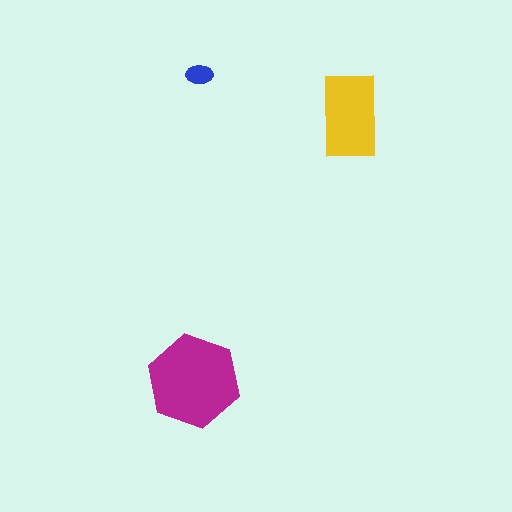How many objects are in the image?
There are 3 objects in the image.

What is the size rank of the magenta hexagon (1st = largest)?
1st.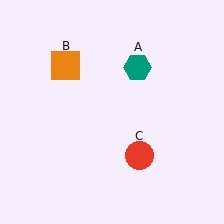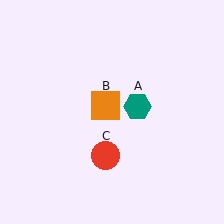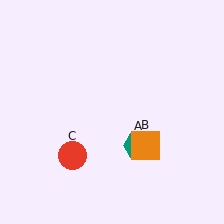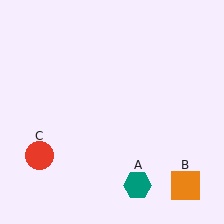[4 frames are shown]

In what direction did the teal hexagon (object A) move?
The teal hexagon (object A) moved down.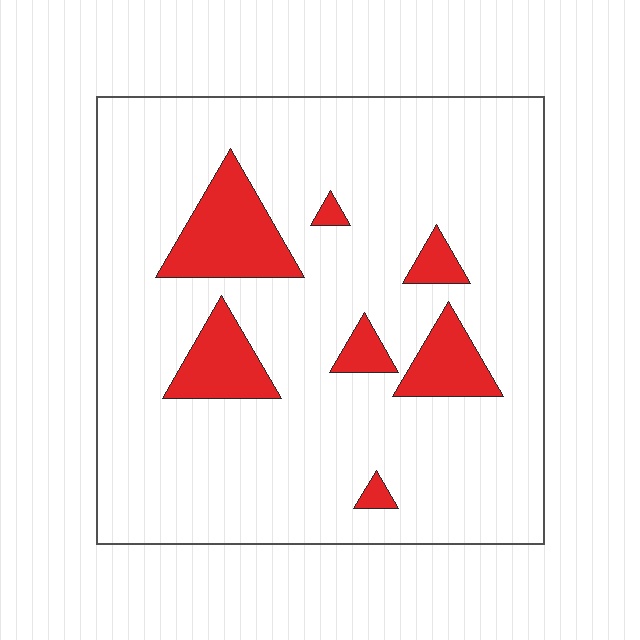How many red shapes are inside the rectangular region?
7.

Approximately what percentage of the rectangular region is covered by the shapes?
Approximately 15%.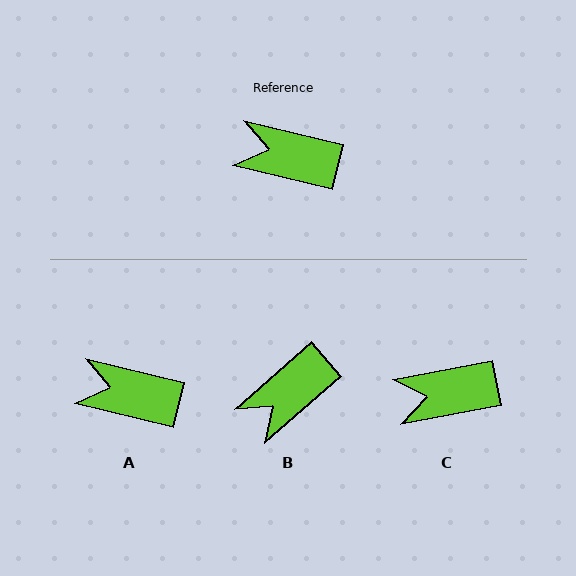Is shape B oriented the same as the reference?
No, it is off by about 55 degrees.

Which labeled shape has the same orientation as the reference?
A.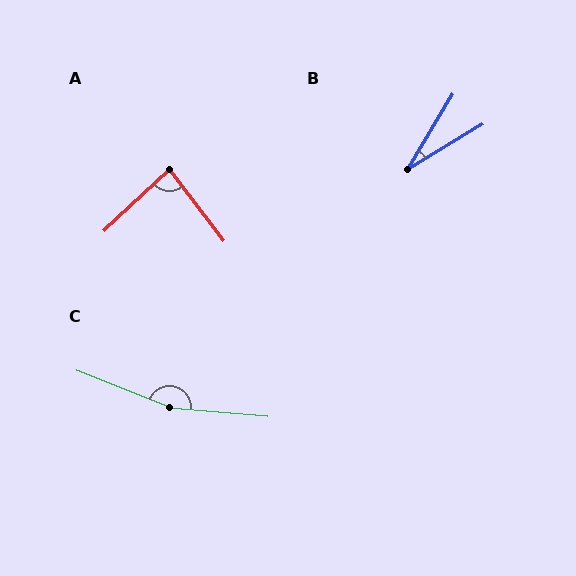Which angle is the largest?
C, at approximately 164 degrees.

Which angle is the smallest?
B, at approximately 28 degrees.